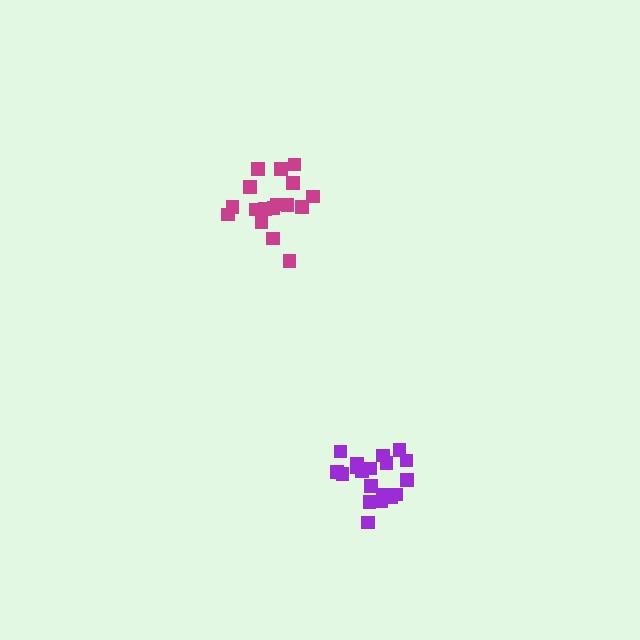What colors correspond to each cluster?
The clusters are colored: purple, magenta.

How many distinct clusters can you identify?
There are 2 distinct clusters.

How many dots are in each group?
Group 1: 19 dots, Group 2: 17 dots (36 total).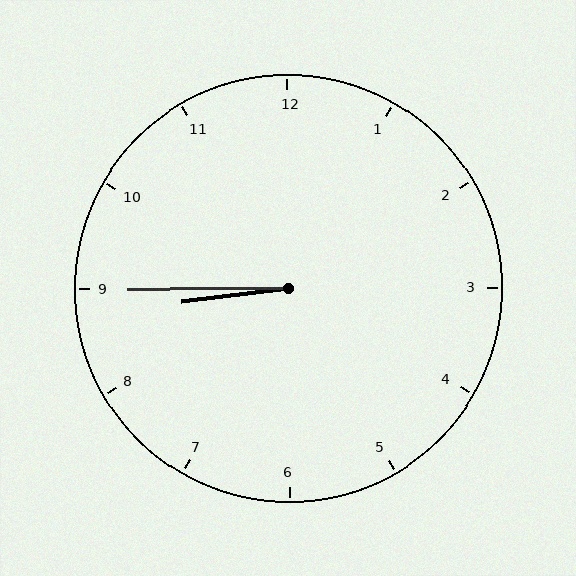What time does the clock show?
8:45.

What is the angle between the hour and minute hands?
Approximately 8 degrees.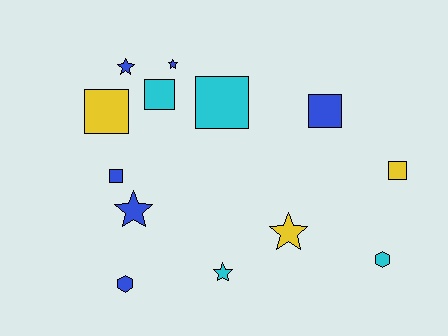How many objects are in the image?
There are 13 objects.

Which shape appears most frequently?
Square, with 6 objects.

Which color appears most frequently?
Blue, with 6 objects.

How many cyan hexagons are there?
There is 1 cyan hexagon.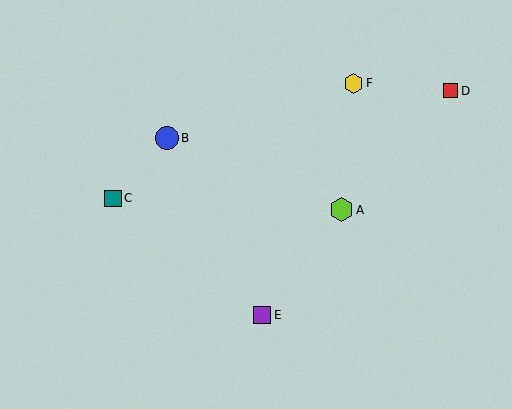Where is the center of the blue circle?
The center of the blue circle is at (167, 138).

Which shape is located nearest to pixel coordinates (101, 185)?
The teal square (labeled C) at (113, 199) is nearest to that location.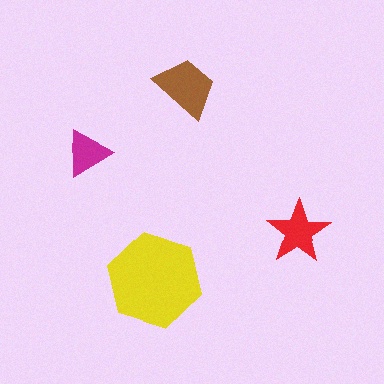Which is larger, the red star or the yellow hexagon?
The yellow hexagon.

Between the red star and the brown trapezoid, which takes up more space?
The brown trapezoid.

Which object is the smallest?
The magenta triangle.